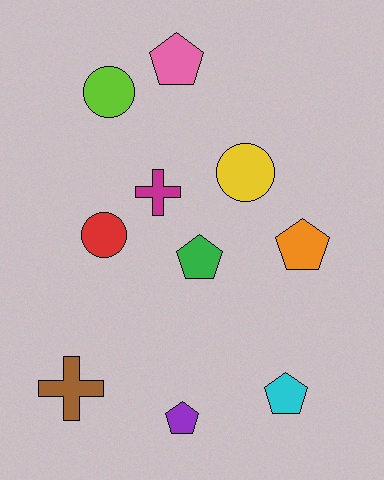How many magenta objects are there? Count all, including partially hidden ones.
There is 1 magenta object.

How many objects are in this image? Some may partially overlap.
There are 10 objects.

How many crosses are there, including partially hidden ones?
There are 2 crosses.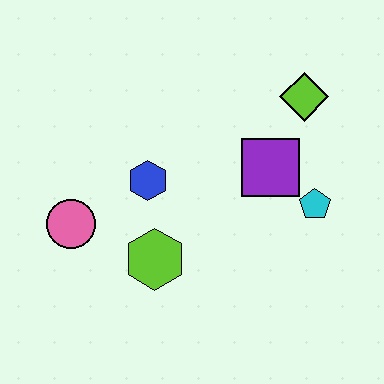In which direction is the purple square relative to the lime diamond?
The purple square is below the lime diamond.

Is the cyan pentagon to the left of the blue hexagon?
No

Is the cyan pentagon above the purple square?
No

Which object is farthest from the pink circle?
The lime diamond is farthest from the pink circle.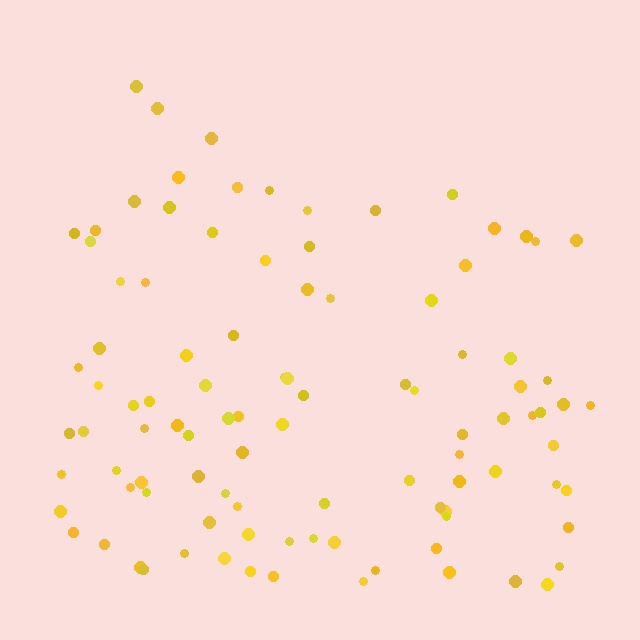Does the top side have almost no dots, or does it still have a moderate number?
Still a moderate number, just noticeably fewer than the bottom.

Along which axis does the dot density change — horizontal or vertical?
Vertical.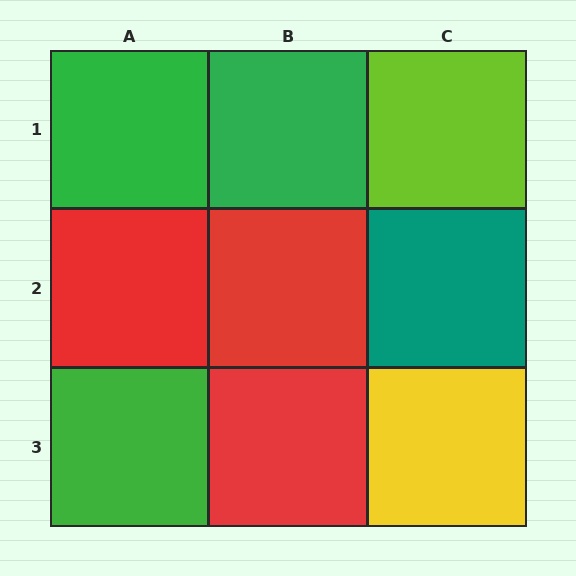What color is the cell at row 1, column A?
Green.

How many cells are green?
3 cells are green.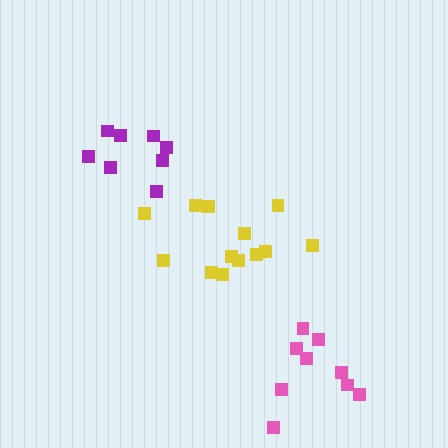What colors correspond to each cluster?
The clusters are colored: yellow, purple, pink.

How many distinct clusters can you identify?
There are 3 distinct clusters.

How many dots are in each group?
Group 1: 13 dots, Group 2: 8 dots, Group 3: 9 dots (30 total).